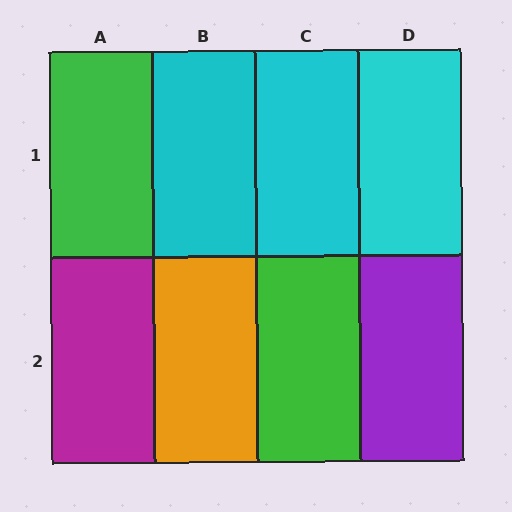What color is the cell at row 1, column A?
Green.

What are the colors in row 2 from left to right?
Magenta, orange, green, purple.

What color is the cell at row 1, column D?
Cyan.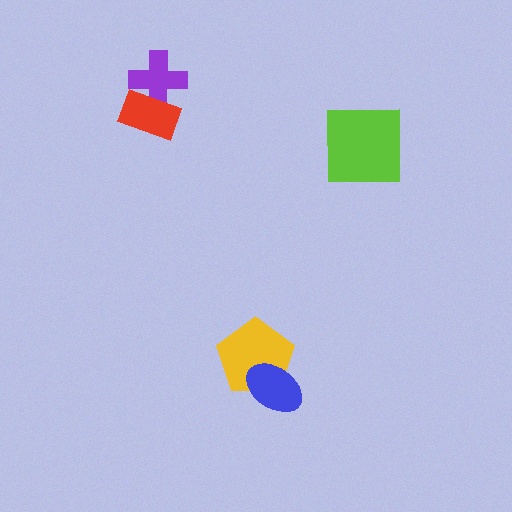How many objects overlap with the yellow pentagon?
1 object overlaps with the yellow pentagon.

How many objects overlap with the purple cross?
1 object overlaps with the purple cross.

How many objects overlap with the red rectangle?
1 object overlaps with the red rectangle.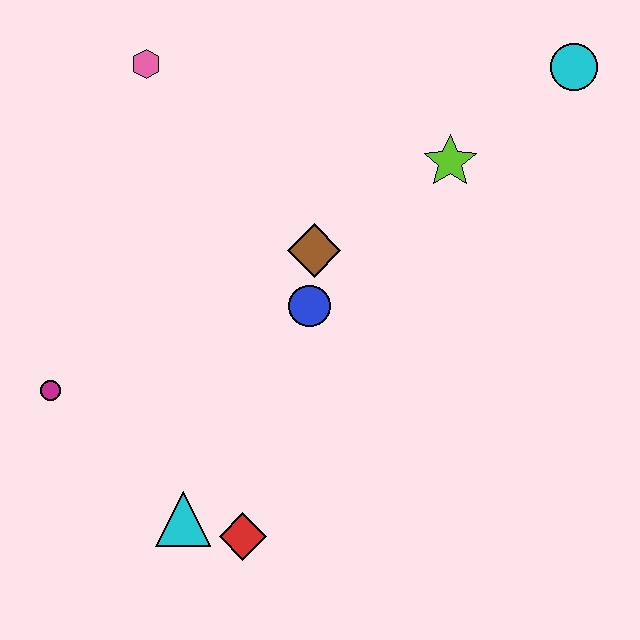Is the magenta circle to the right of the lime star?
No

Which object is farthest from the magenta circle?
The cyan circle is farthest from the magenta circle.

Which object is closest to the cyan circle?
The lime star is closest to the cyan circle.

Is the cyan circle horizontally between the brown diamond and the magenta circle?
No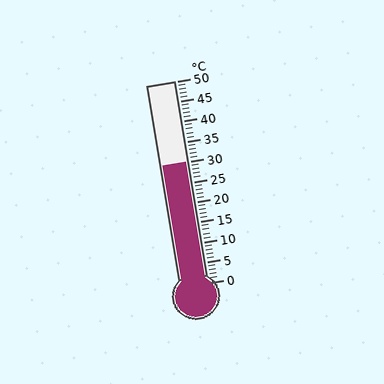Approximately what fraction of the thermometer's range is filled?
The thermometer is filled to approximately 60% of its range.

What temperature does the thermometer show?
The thermometer shows approximately 30°C.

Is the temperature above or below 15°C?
The temperature is above 15°C.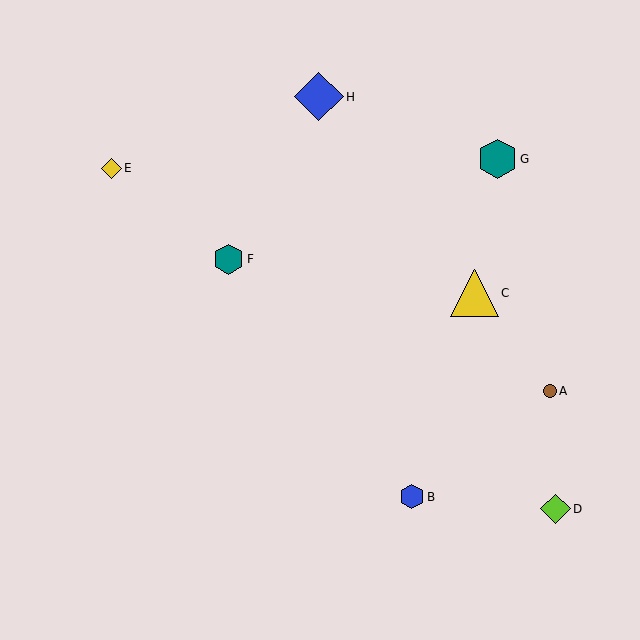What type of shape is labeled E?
Shape E is a yellow diamond.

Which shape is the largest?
The blue diamond (labeled H) is the largest.